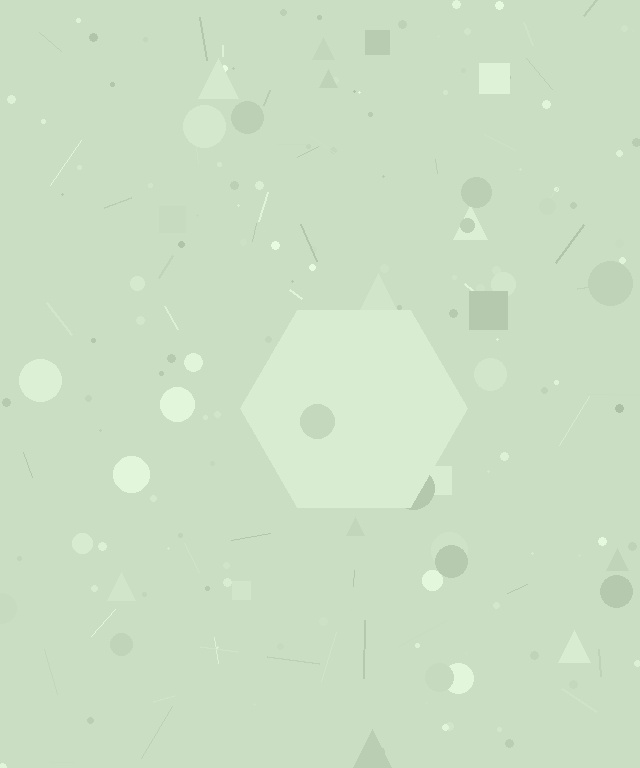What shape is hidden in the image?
A hexagon is hidden in the image.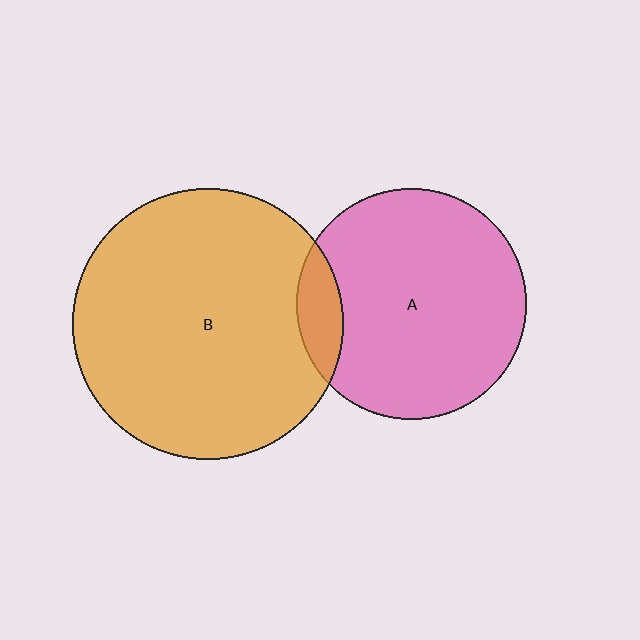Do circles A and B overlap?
Yes.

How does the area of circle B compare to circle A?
Approximately 1.4 times.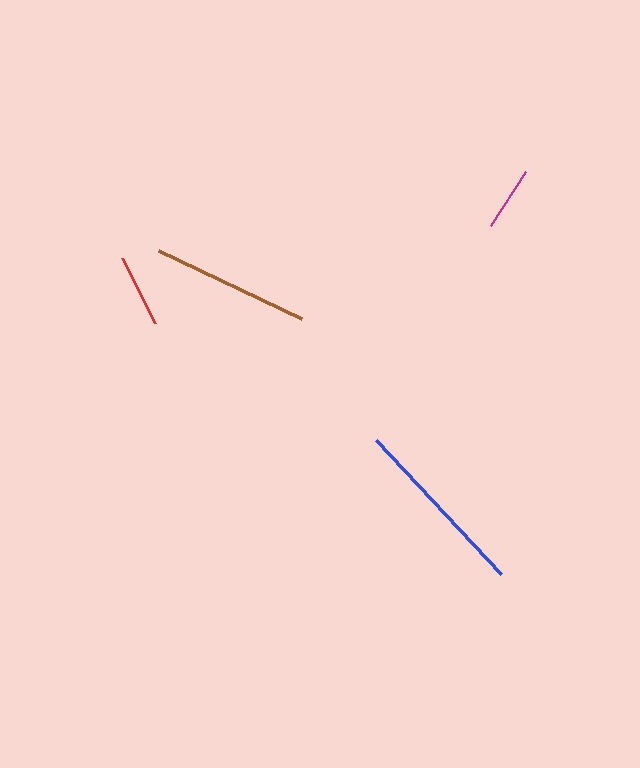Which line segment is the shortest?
The magenta line is the shortest at approximately 64 pixels.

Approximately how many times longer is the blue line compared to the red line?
The blue line is approximately 2.5 times the length of the red line.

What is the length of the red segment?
The red segment is approximately 72 pixels long.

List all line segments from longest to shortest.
From longest to shortest: blue, brown, red, magenta.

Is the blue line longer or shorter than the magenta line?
The blue line is longer than the magenta line.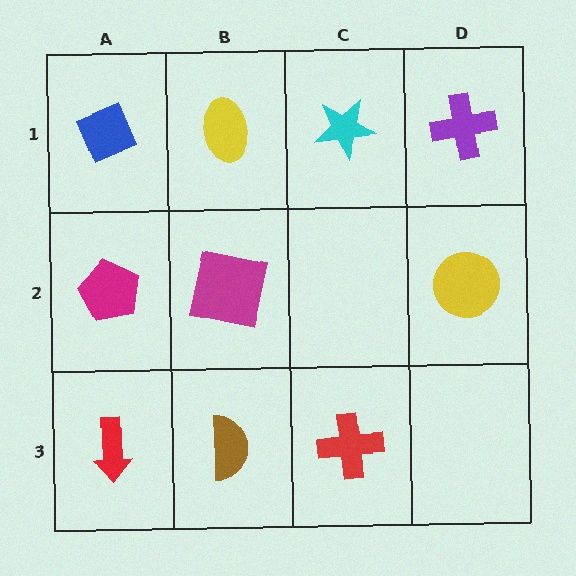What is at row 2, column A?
A magenta pentagon.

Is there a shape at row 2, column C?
No, that cell is empty.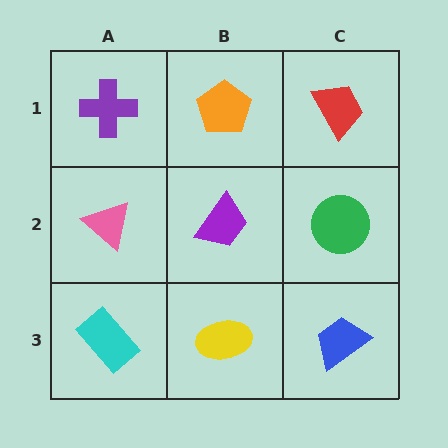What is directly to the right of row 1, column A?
An orange pentagon.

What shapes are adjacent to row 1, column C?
A green circle (row 2, column C), an orange pentagon (row 1, column B).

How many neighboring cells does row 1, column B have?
3.